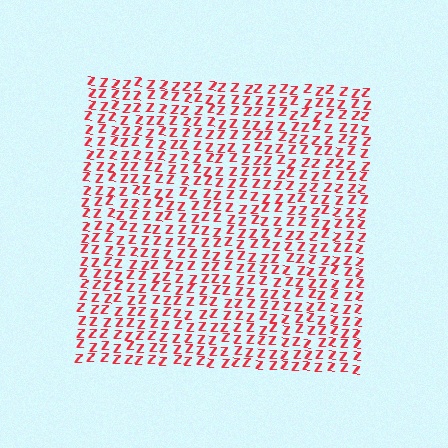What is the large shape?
The large shape is a square.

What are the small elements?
The small elements are letter Z's.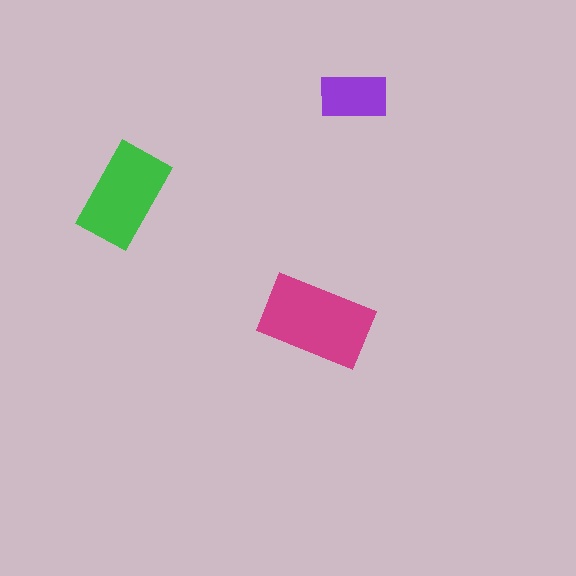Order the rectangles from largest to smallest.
the magenta one, the green one, the purple one.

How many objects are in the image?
There are 3 objects in the image.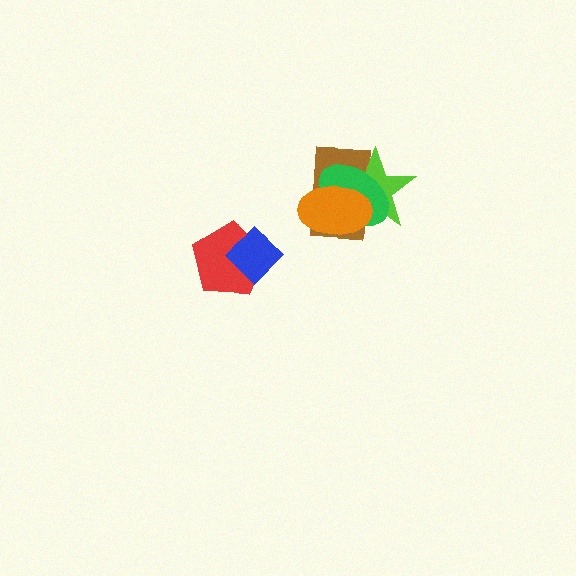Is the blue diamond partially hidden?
No, no other shape covers it.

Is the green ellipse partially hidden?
Yes, it is partially covered by another shape.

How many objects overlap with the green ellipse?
3 objects overlap with the green ellipse.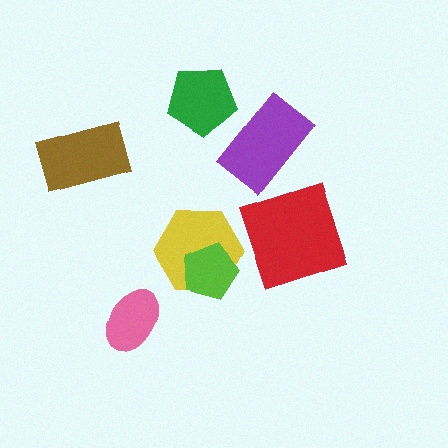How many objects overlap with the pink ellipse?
0 objects overlap with the pink ellipse.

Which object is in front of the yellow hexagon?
The lime pentagon is in front of the yellow hexagon.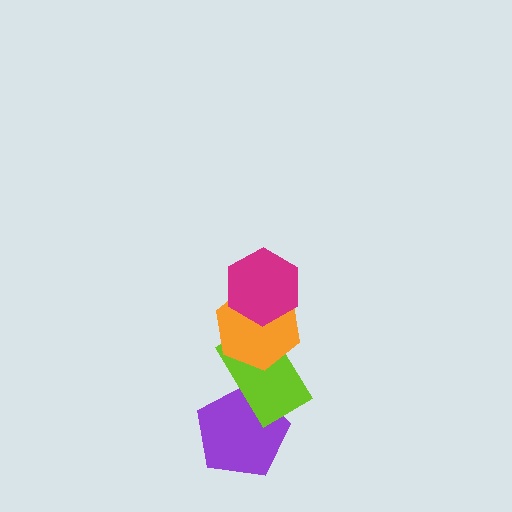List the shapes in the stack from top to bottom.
From top to bottom: the magenta hexagon, the orange hexagon, the lime rectangle, the purple pentagon.